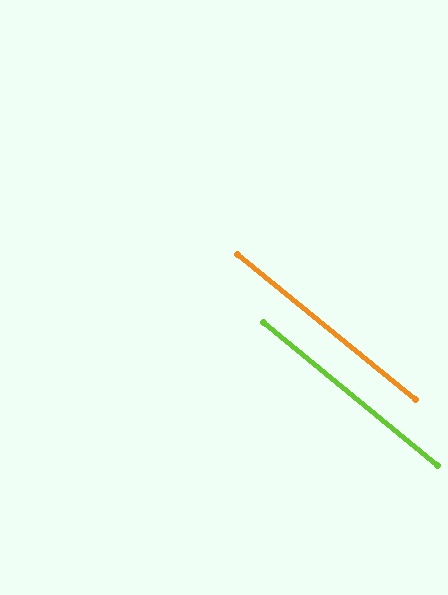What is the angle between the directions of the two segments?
Approximately 0 degrees.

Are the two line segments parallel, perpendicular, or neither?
Parallel — their directions differ by only 0.2°.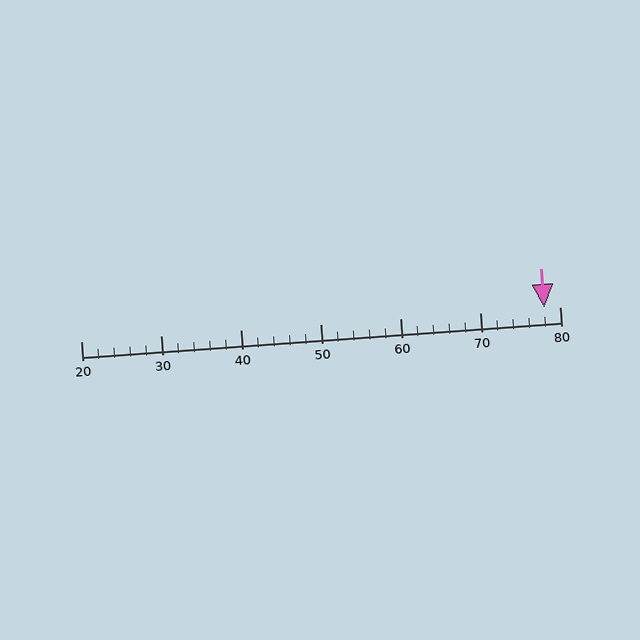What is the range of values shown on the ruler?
The ruler shows values from 20 to 80.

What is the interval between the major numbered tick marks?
The major tick marks are spaced 10 units apart.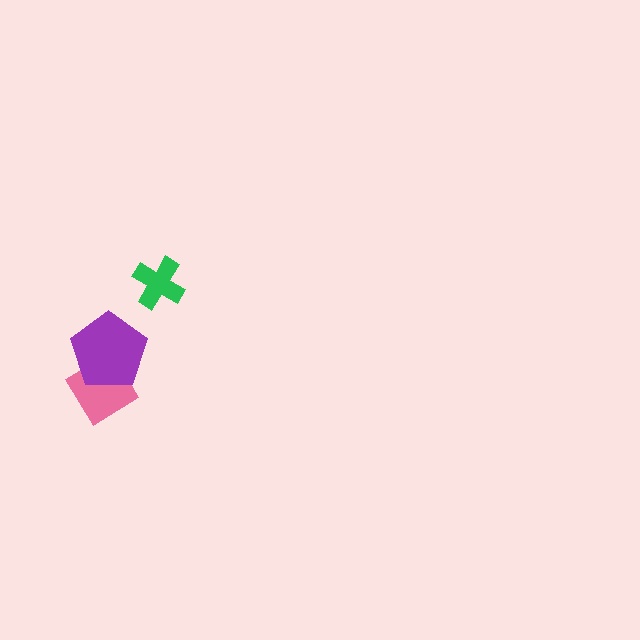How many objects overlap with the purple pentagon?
1 object overlaps with the purple pentagon.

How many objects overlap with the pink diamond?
1 object overlaps with the pink diamond.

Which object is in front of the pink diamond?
The purple pentagon is in front of the pink diamond.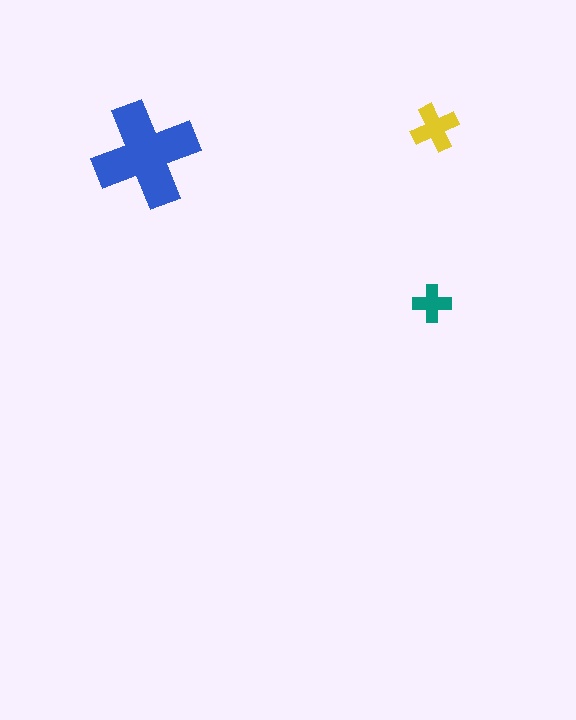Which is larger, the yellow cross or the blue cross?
The blue one.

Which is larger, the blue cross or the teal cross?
The blue one.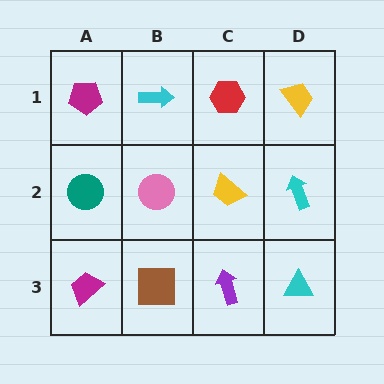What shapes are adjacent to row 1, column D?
A cyan arrow (row 2, column D), a red hexagon (row 1, column C).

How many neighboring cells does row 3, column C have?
3.